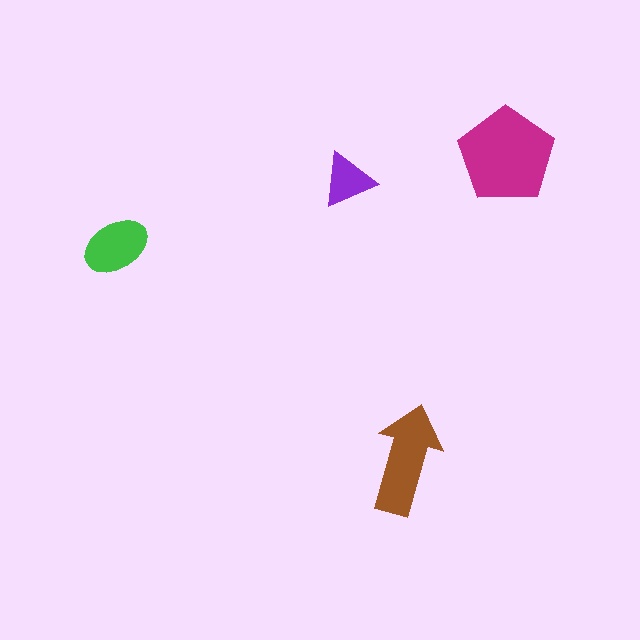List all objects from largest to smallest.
The magenta pentagon, the brown arrow, the green ellipse, the purple triangle.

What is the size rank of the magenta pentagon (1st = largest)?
1st.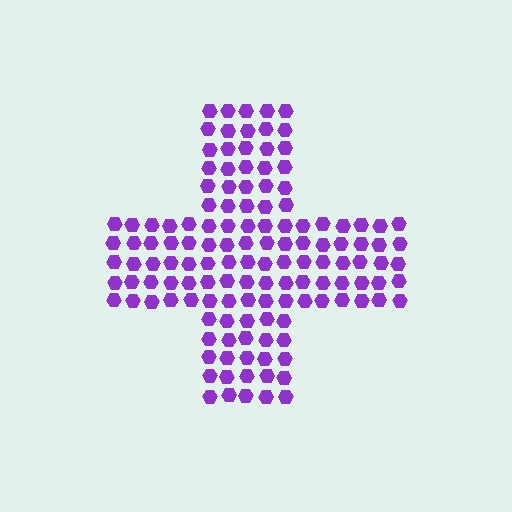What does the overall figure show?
The overall figure shows a cross.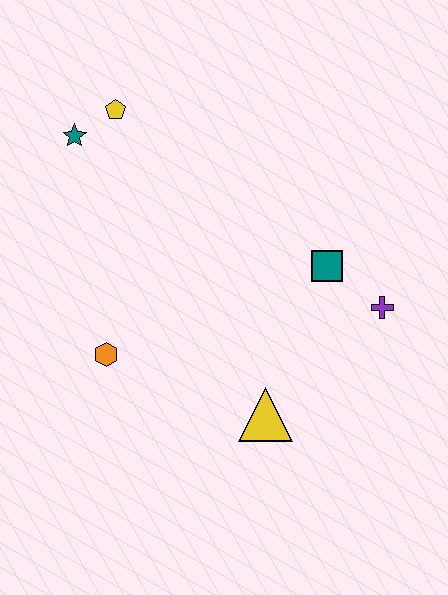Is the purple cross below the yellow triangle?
No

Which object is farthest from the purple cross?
The teal star is farthest from the purple cross.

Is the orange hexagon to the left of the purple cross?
Yes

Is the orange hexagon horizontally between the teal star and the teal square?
Yes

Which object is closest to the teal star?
The yellow pentagon is closest to the teal star.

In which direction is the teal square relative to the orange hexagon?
The teal square is to the right of the orange hexagon.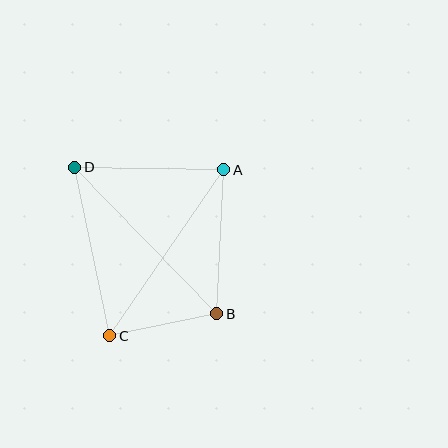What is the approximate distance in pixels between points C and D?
The distance between C and D is approximately 172 pixels.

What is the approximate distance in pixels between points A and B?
The distance between A and B is approximately 144 pixels.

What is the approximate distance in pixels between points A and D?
The distance between A and D is approximately 149 pixels.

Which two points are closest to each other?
Points B and C are closest to each other.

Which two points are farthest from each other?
Points B and D are farthest from each other.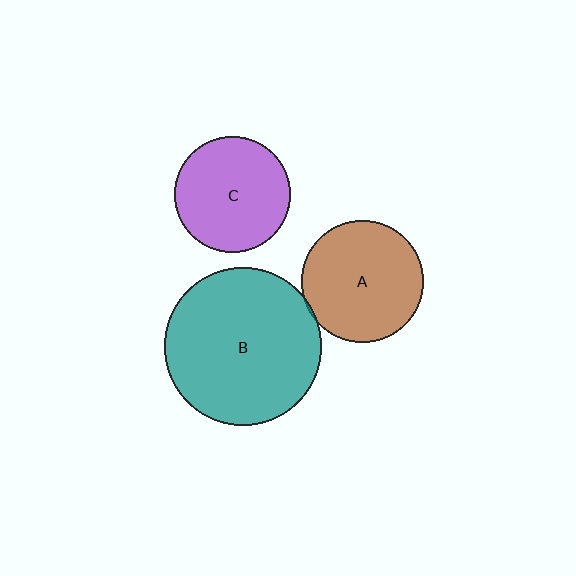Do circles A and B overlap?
Yes.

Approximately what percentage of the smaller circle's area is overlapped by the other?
Approximately 5%.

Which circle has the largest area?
Circle B (teal).